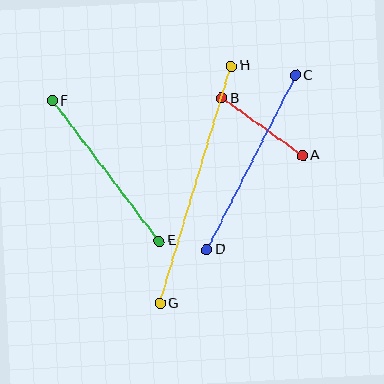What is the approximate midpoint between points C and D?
The midpoint is at approximately (251, 163) pixels.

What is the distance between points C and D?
The distance is approximately 195 pixels.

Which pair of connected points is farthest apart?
Points G and H are farthest apart.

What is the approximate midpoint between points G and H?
The midpoint is at approximately (196, 185) pixels.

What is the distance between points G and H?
The distance is approximately 248 pixels.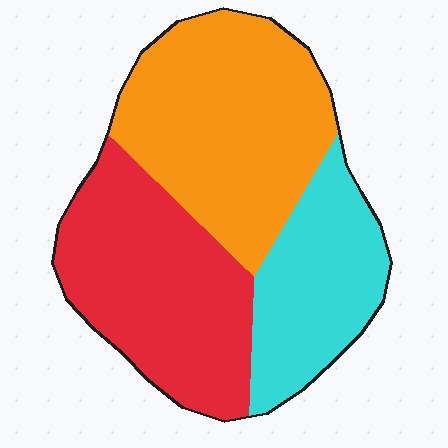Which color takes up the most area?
Orange, at roughly 40%.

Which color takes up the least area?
Cyan, at roughly 25%.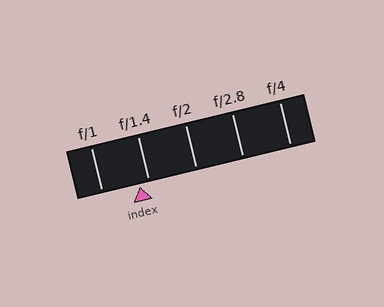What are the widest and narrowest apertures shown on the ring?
The widest aperture shown is f/1 and the narrowest is f/4.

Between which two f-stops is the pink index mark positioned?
The index mark is between f/1 and f/1.4.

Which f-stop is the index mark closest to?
The index mark is closest to f/1.4.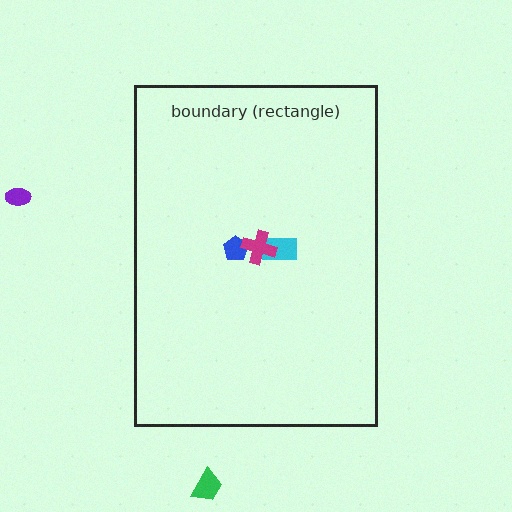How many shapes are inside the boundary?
3 inside, 2 outside.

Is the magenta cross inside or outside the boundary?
Inside.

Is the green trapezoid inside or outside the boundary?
Outside.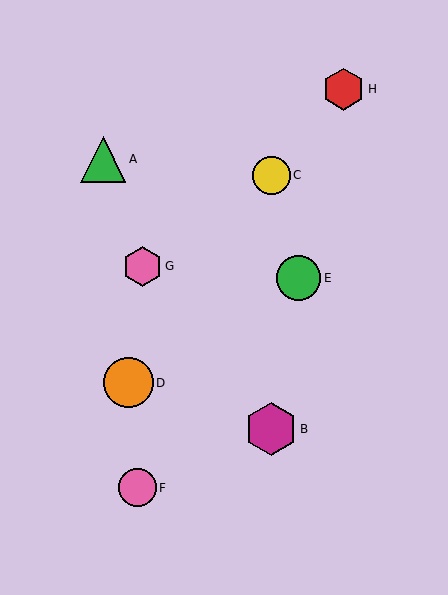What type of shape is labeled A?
Shape A is a green triangle.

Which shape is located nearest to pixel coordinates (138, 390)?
The orange circle (labeled D) at (128, 383) is nearest to that location.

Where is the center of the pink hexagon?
The center of the pink hexagon is at (143, 266).